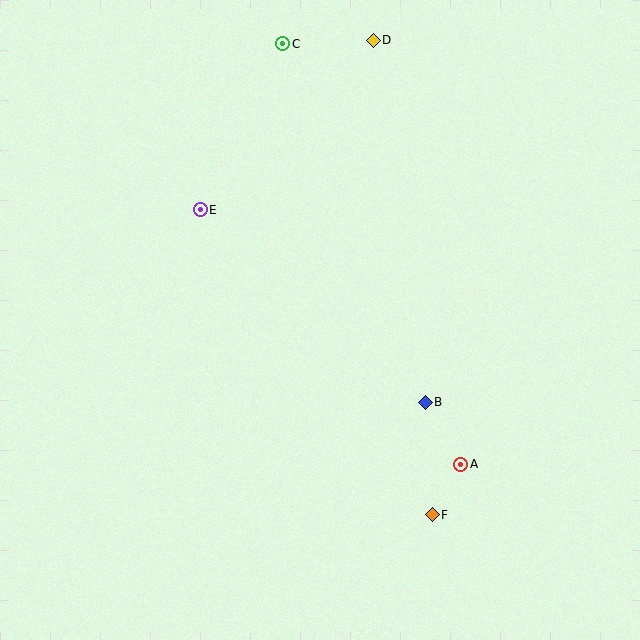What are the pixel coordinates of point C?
Point C is at (283, 44).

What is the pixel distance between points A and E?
The distance between A and E is 364 pixels.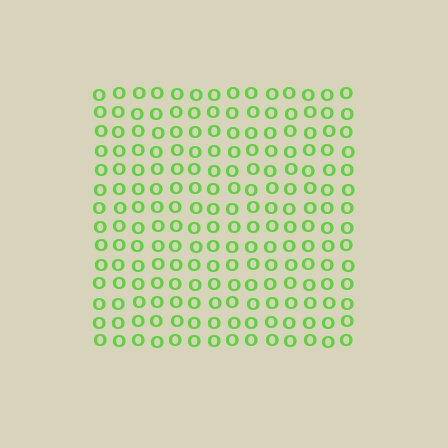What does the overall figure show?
The overall figure shows a square.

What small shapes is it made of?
It is made of small letter O's.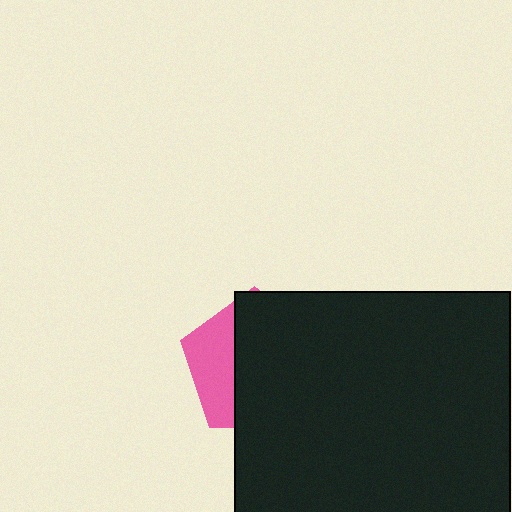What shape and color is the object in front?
The object in front is a black rectangle.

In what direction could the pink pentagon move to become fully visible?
The pink pentagon could move left. That would shift it out from behind the black rectangle entirely.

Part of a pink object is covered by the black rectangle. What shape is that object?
It is a pentagon.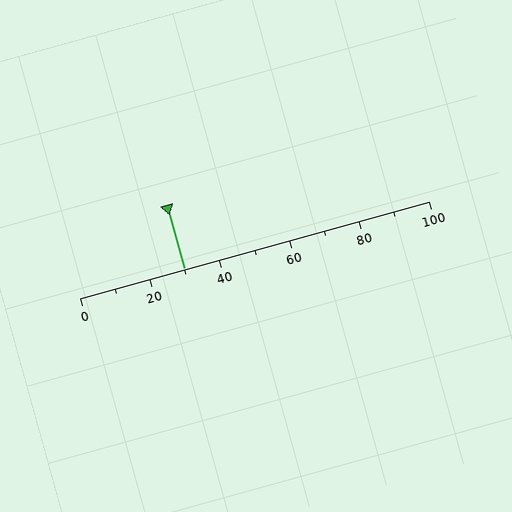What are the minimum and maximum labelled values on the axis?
The axis runs from 0 to 100.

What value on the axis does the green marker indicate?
The marker indicates approximately 30.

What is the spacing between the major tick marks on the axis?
The major ticks are spaced 20 apart.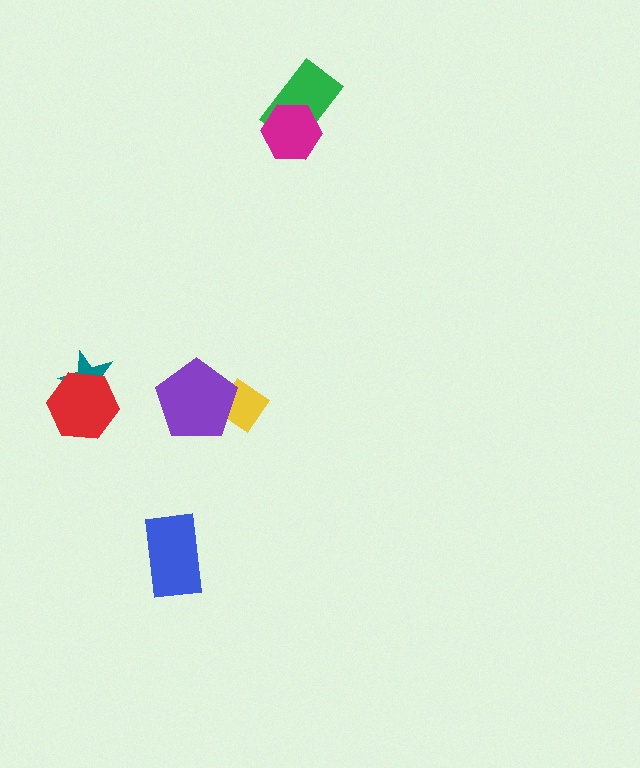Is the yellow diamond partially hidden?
Yes, it is partially covered by another shape.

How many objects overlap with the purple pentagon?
1 object overlaps with the purple pentagon.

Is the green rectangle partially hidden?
Yes, it is partially covered by another shape.